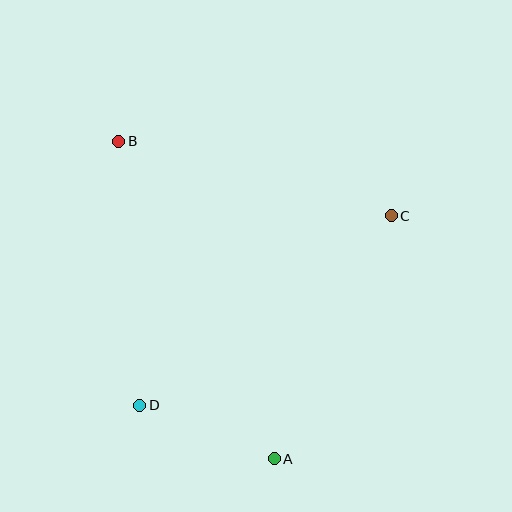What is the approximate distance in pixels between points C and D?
The distance between C and D is approximately 315 pixels.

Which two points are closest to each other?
Points A and D are closest to each other.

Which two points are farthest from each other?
Points A and B are farthest from each other.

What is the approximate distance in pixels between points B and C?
The distance between B and C is approximately 282 pixels.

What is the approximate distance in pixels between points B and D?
The distance between B and D is approximately 265 pixels.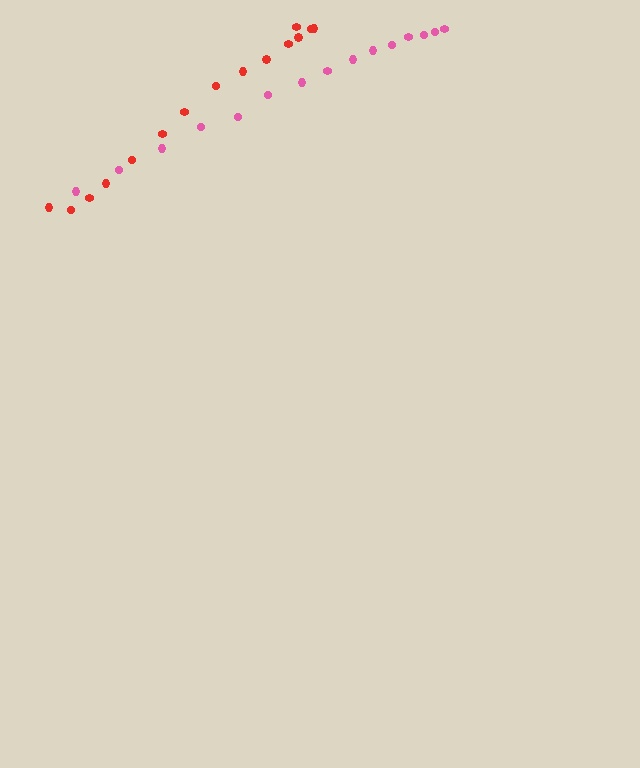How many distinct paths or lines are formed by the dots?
There are 2 distinct paths.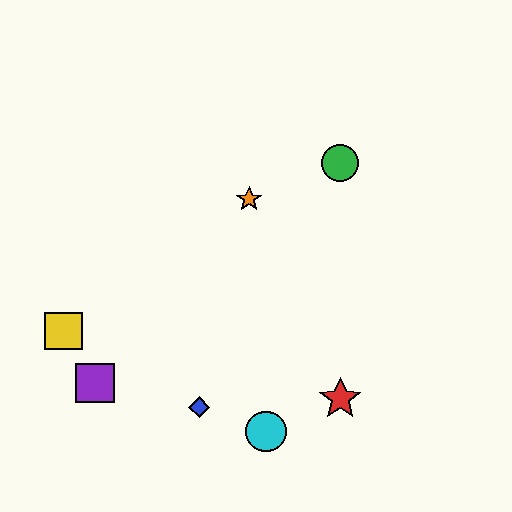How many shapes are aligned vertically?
2 shapes (the red star, the green circle) are aligned vertically.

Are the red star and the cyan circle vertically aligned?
No, the red star is at x≈340 and the cyan circle is at x≈266.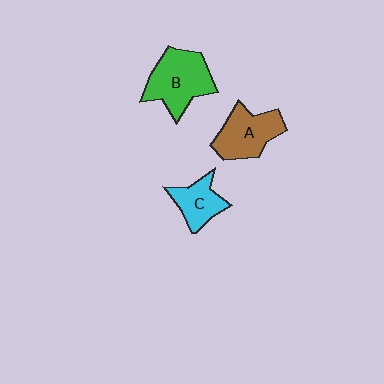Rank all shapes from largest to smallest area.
From largest to smallest: B (green), A (brown), C (cyan).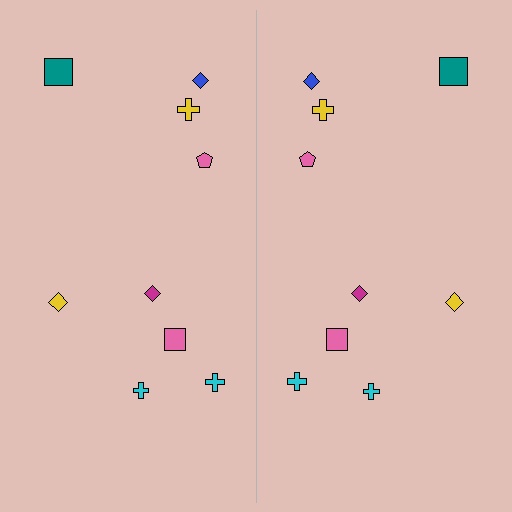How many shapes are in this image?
There are 18 shapes in this image.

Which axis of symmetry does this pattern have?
The pattern has a vertical axis of symmetry running through the center of the image.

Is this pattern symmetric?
Yes, this pattern has bilateral (reflection) symmetry.